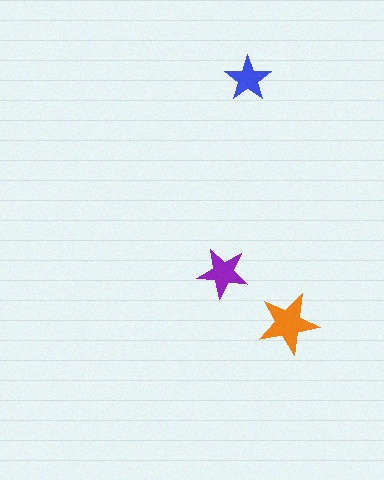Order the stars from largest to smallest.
the orange one, the purple one, the blue one.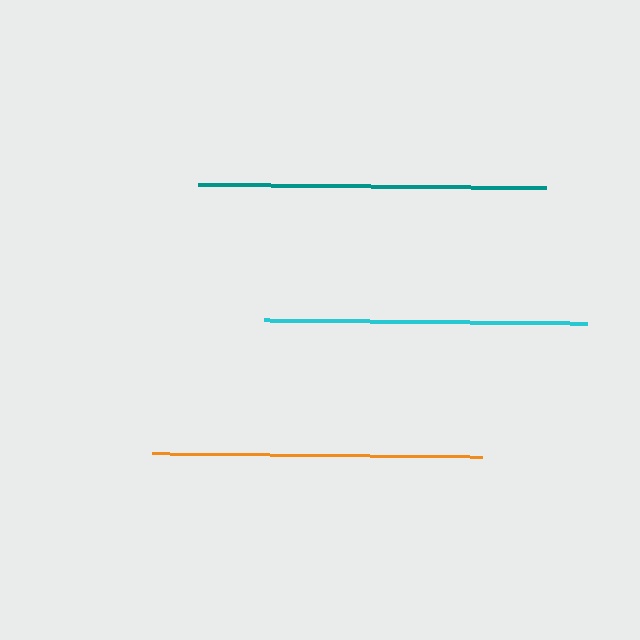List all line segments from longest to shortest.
From longest to shortest: teal, orange, cyan.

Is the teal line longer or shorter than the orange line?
The teal line is longer than the orange line.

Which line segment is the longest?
The teal line is the longest at approximately 348 pixels.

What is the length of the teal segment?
The teal segment is approximately 348 pixels long.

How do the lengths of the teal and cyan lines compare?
The teal and cyan lines are approximately the same length.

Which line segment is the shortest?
The cyan line is the shortest at approximately 323 pixels.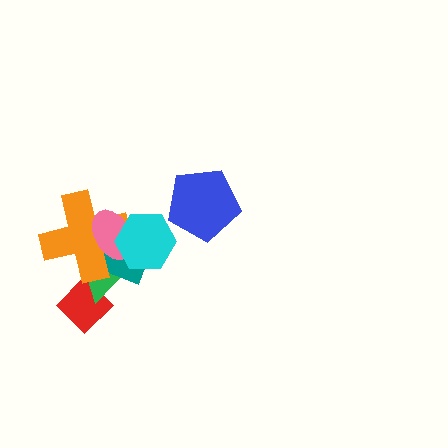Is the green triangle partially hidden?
Yes, it is partially covered by another shape.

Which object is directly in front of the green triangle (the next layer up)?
The teal diamond is directly in front of the green triangle.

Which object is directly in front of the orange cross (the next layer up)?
The pink ellipse is directly in front of the orange cross.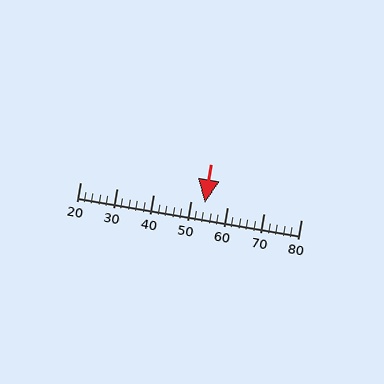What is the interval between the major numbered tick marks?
The major tick marks are spaced 10 units apart.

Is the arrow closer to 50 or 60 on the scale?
The arrow is closer to 50.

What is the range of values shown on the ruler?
The ruler shows values from 20 to 80.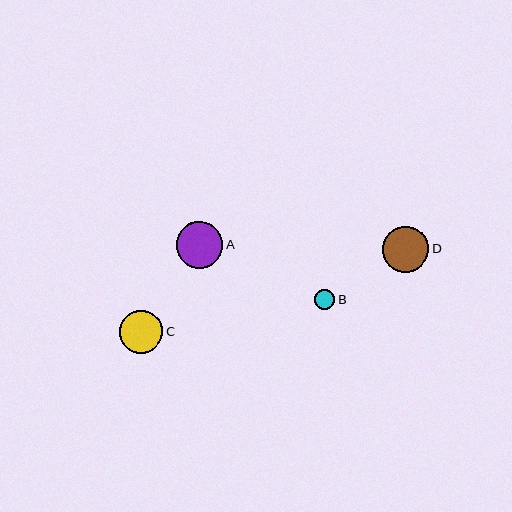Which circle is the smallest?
Circle B is the smallest with a size of approximately 20 pixels.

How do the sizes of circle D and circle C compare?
Circle D and circle C are approximately the same size.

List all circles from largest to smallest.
From largest to smallest: A, D, C, B.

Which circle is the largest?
Circle A is the largest with a size of approximately 46 pixels.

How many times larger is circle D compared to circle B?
Circle D is approximately 2.3 times the size of circle B.